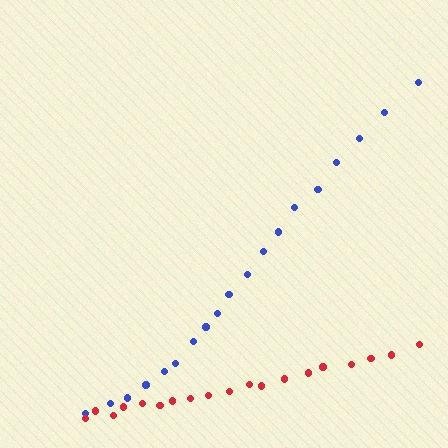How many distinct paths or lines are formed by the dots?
There are 2 distinct paths.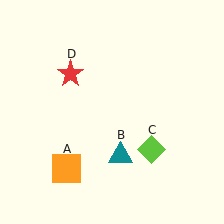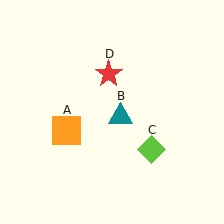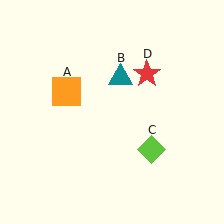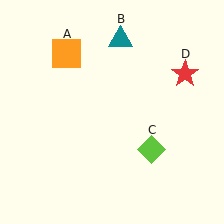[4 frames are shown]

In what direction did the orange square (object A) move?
The orange square (object A) moved up.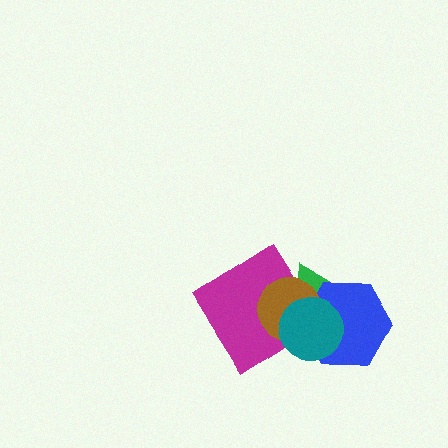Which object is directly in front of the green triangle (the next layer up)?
The blue hexagon is directly in front of the green triangle.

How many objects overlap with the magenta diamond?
3 objects overlap with the magenta diamond.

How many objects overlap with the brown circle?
4 objects overlap with the brown circle.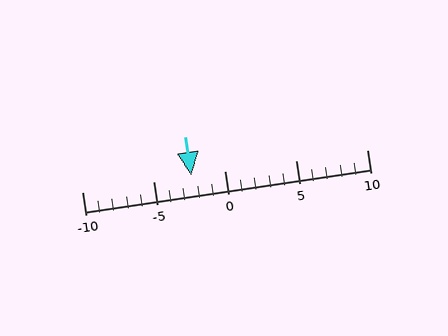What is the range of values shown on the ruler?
The ruler shows values from -10 to 10.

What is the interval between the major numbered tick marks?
The major tick marks are spaced 5 units apart.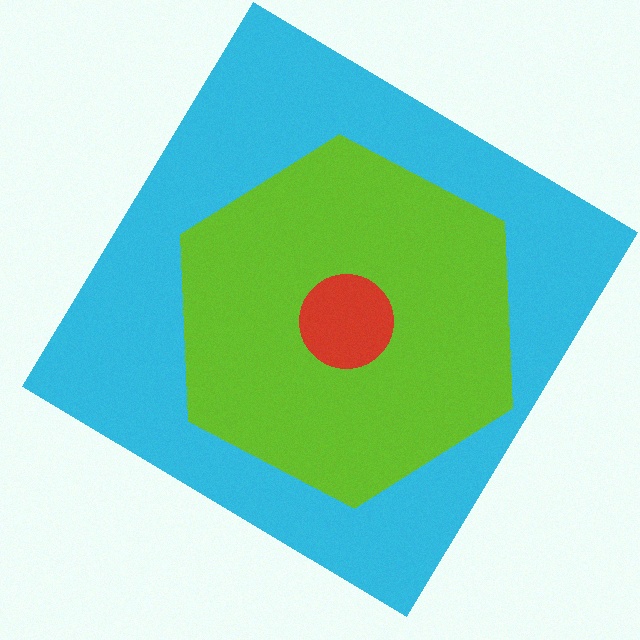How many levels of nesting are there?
3.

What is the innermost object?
The red circle.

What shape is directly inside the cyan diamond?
The lime hexagon.